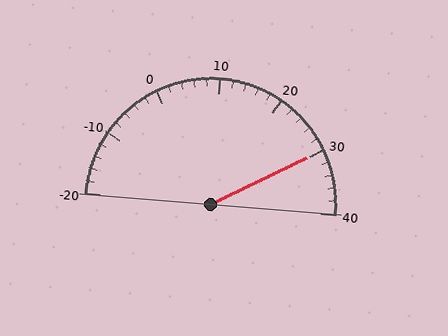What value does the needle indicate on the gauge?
The needle indicates approximately 30.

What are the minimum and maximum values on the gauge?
The gauge ranges from -20 to 40.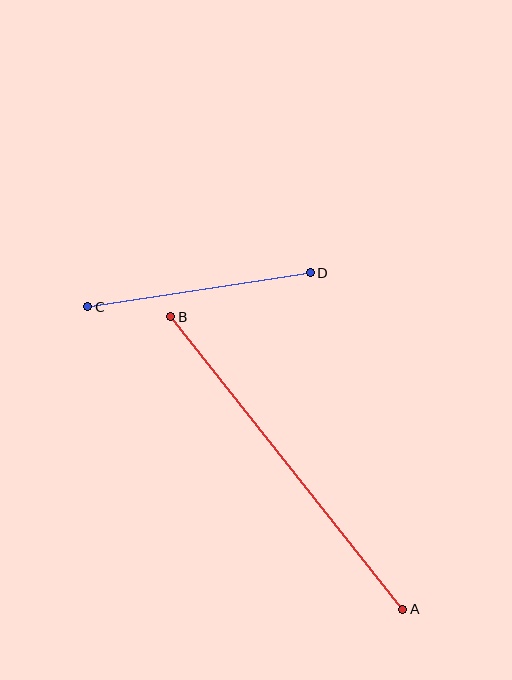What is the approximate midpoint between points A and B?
The midpoint is at approximately (287, 463) pixels.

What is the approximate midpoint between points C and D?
The midpoint is at approximately (199, 290) pixels.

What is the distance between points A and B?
The distance is approximately 374 pixels.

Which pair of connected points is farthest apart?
Points A and B are farthest apart.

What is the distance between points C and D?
The distance is approximately 225 pixels.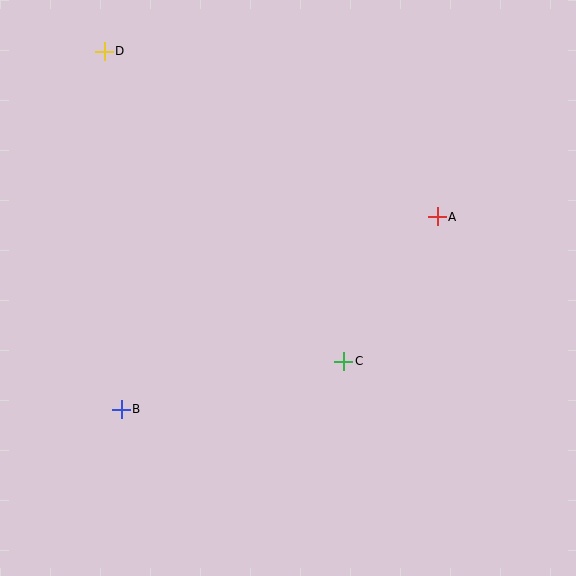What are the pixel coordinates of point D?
Point D is at (104, 51).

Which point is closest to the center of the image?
Point C at (344, 361) is closest to the center.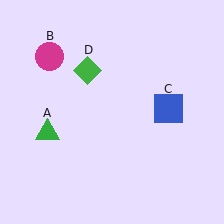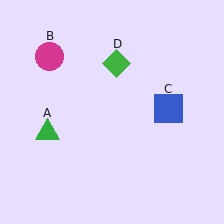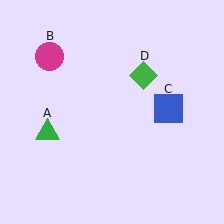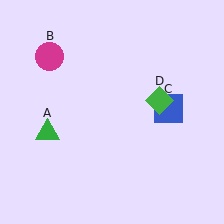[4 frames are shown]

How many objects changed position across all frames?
1 object changed position: green diamond (object D).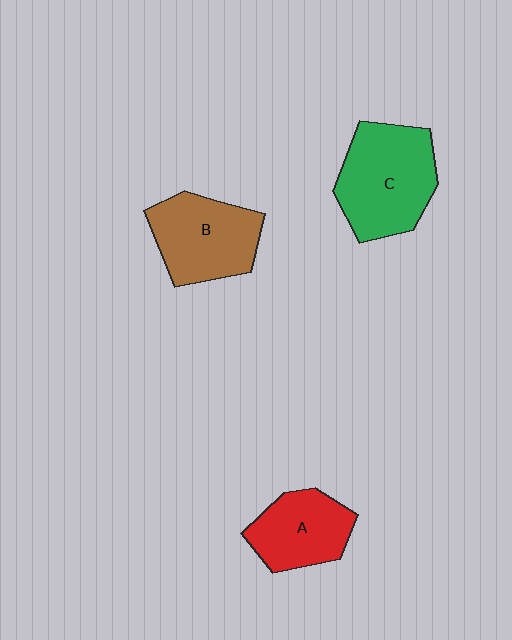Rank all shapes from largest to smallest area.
From largest to smallest: C (green), B (brown), A (red).